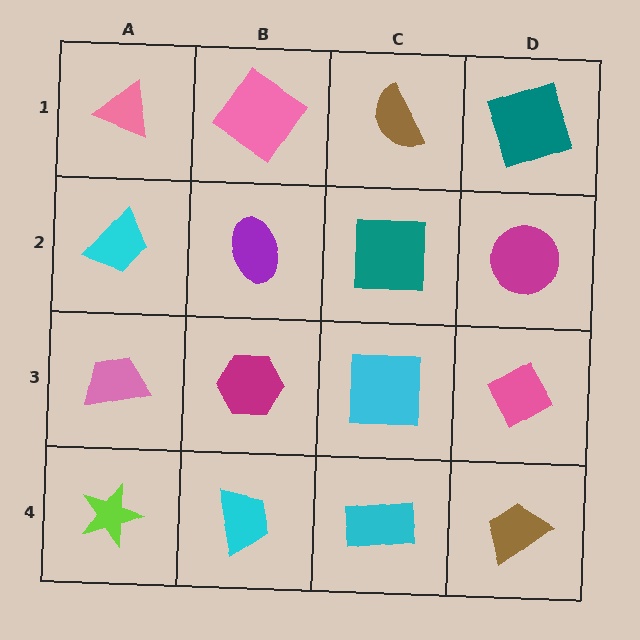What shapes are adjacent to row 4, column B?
A magenta hexagon (row 3, column B), a lime star (row 4, column A), a cyan rectangle (row 4, column C).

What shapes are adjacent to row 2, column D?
A teal square (row 1, column D), a pink diamond (row 3, column D), a teal square (row 2, column C).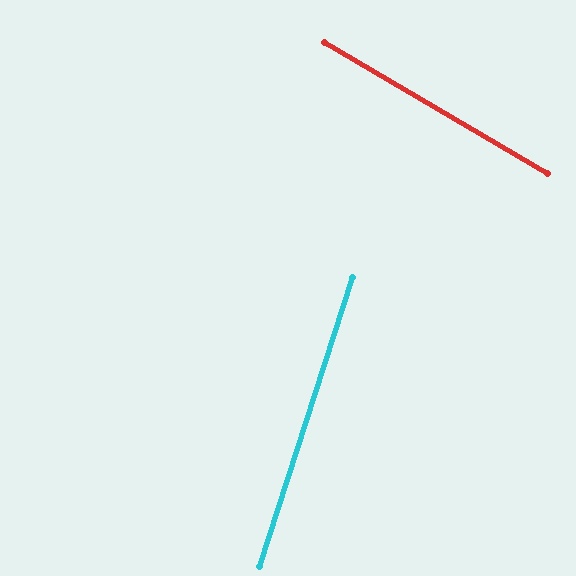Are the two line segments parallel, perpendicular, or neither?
Neither parallel nor perpendicular — they differ by about 77°.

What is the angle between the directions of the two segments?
Approximately 77 degrees.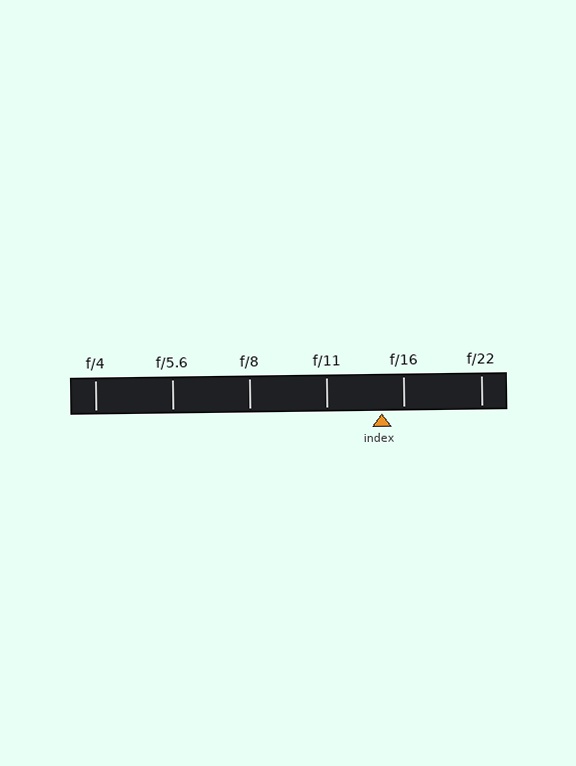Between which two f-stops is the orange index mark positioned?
The index mark is between f/11 and f/16.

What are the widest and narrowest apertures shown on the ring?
The widest aperture shown is f/4 and the narrowest is f/22.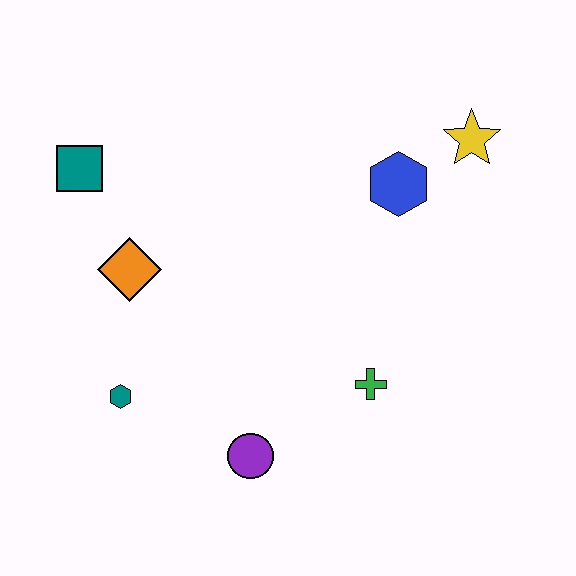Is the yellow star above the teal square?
Yes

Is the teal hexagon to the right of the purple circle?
No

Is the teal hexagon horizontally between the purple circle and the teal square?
Yes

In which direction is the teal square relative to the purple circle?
The teal square is above the purple circle.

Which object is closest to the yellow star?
The blue hexagon is closest to the yellow star.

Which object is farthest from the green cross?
The teal square is farthest from the green cross.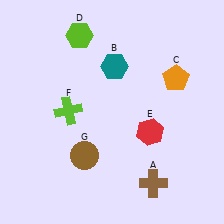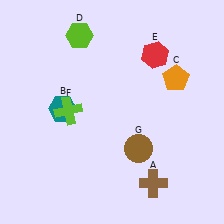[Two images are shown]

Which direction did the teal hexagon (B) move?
The teal hexagon (B) moved left.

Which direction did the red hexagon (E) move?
The red hexagon (E) moved up.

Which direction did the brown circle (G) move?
The brown circle (G) moved right.